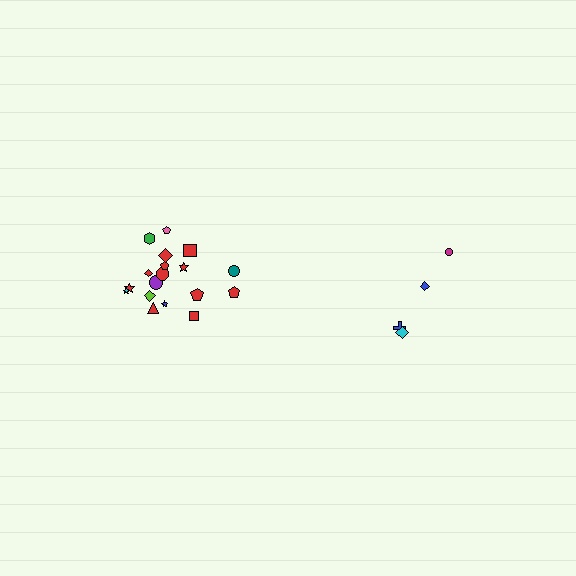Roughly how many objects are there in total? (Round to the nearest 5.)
Roughly 20 objects in total.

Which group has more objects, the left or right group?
The left group.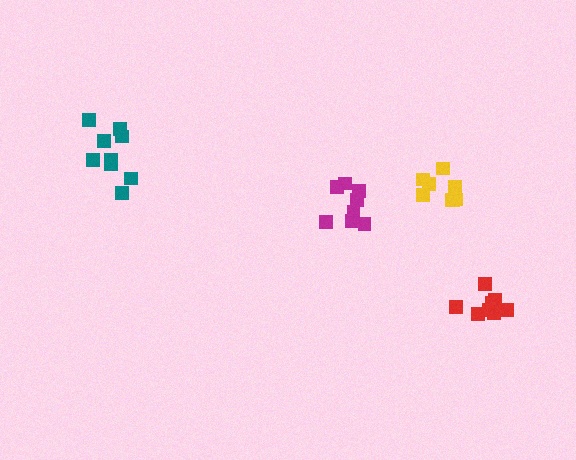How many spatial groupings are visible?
There are 4 spatial groupings.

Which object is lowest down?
The red cluster is bottommost.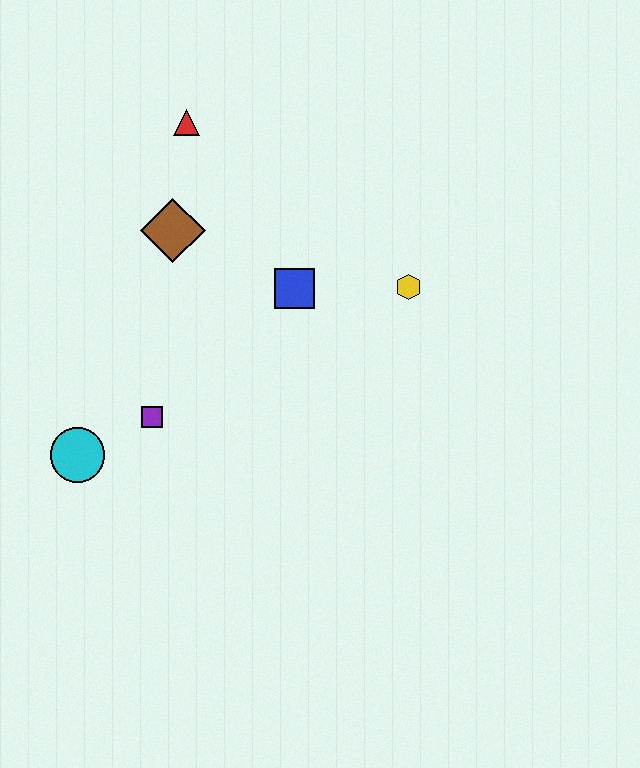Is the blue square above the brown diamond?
No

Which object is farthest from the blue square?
The cyan circle is farthest from the blue square.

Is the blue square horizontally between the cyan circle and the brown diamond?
No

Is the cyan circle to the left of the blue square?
Yes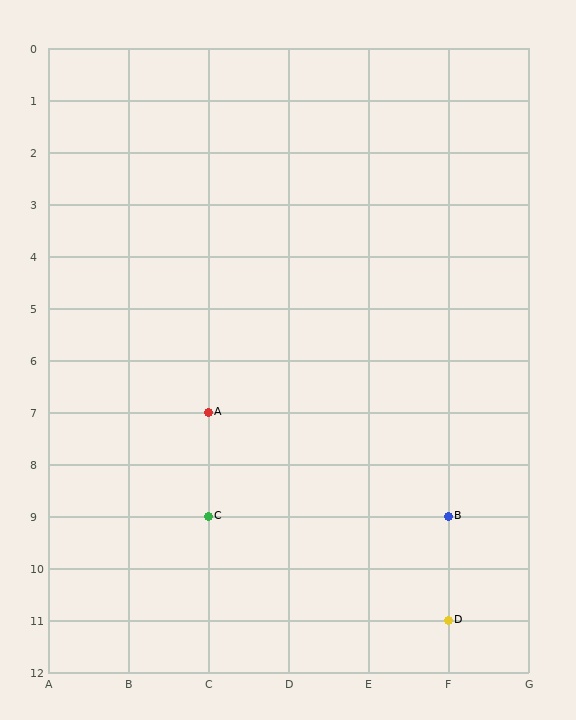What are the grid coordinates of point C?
Point C is at grid coordinates (C, 9).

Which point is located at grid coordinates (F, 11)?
Point D is at (F, 11).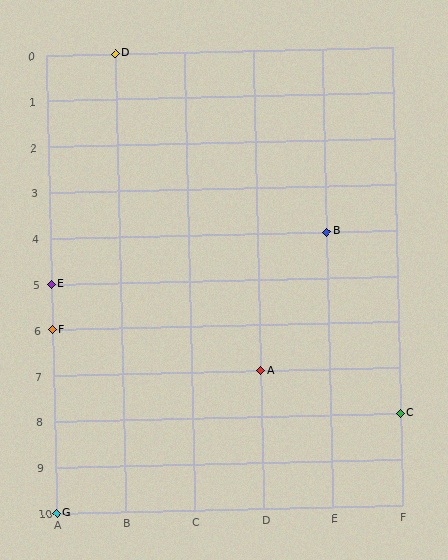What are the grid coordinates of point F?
Point F is at grid coordinates (A, 6).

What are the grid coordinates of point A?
Point A is at grid coordinates (D, 7).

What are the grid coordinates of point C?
Point C is at grid coordinates (F, 8).